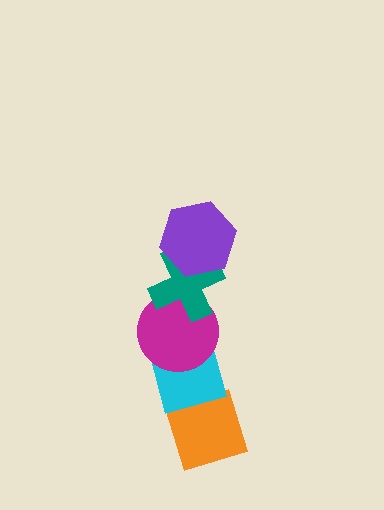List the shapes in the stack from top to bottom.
From top to bottom: the purple hexagon, the teal cross, the magenta circle, the cyan diamond, the orange diamond.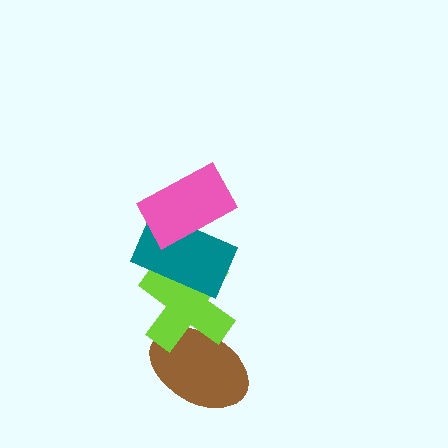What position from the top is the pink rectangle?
The pink rectangle is 1st from the top.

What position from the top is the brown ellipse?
The brown ellipse is 4th from the top.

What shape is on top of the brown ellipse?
The lime cross is on top of the brown ellipse.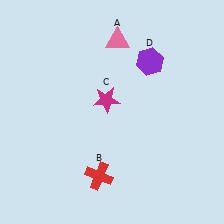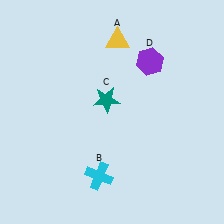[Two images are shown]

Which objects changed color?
A changed from pink to yellow. B changed from red to cyan. C changed from magenta to teal.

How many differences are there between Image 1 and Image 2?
There are 3 differences between the two images.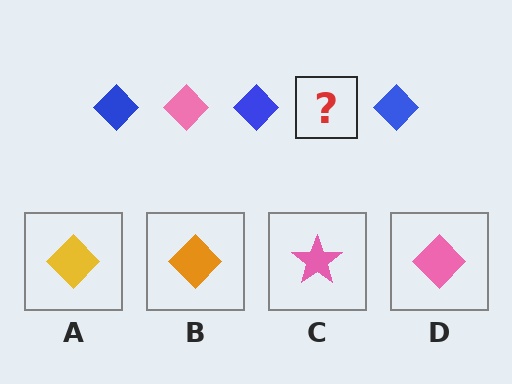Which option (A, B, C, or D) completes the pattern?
D.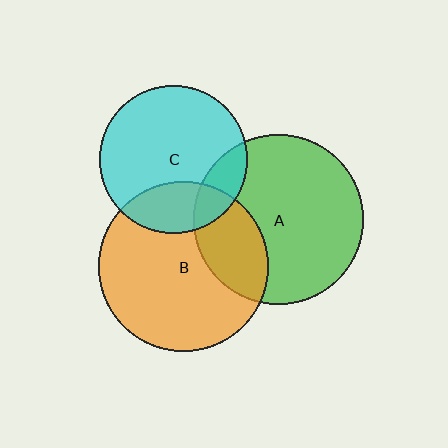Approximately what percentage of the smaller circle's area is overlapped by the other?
Approximately 25%.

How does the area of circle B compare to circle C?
Approximately 1.3 times.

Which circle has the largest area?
Circle A (green).